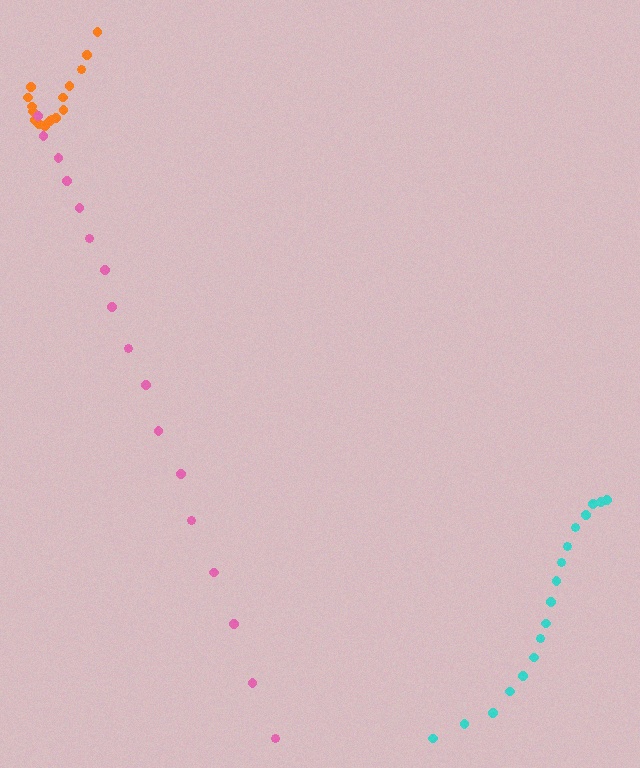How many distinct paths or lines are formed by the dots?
There are 3 distinct paths.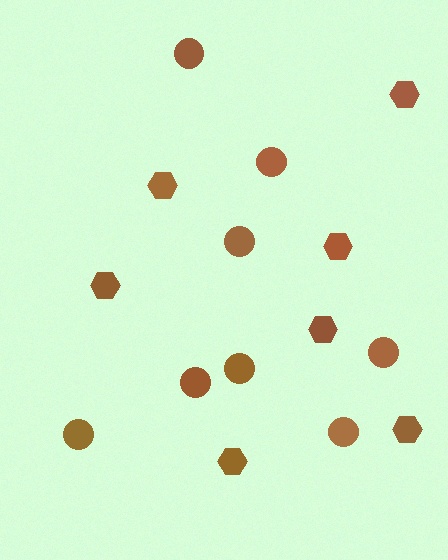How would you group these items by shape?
There are 2 groups: one group of hexagons (7) and one group of circles (8).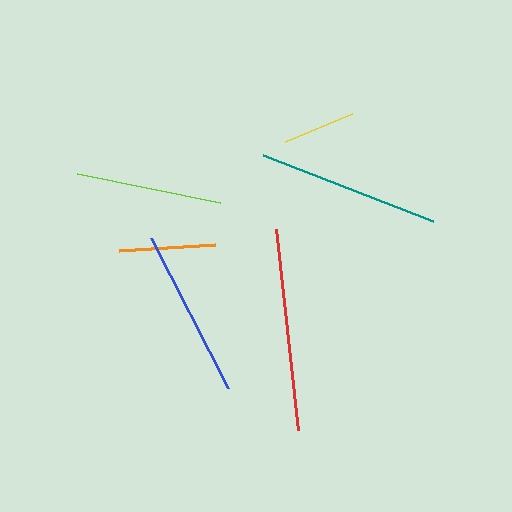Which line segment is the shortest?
The yellow line is the shortest at approximately 73 pixels.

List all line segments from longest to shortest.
From longest to shortest: red, teal, blue, lime, orange, yellow.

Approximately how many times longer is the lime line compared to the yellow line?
The lime line is approximately 2.0 times the length of the yellow line.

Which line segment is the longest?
The red line is the longest at approximately 202 pixels.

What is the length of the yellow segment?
The yellow segment is approximately 73 pixels long.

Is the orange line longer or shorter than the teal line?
The teal line is longer than the orange line.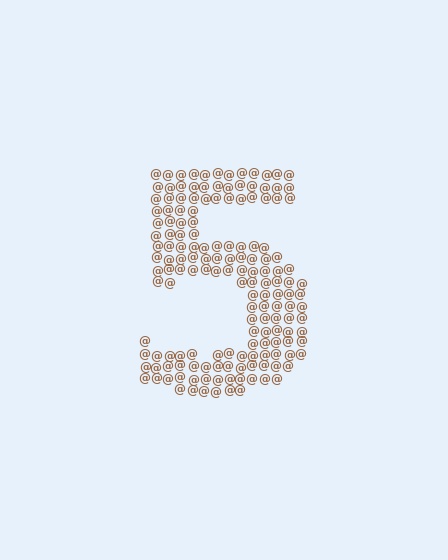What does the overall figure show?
The overall figure shows the digit 5.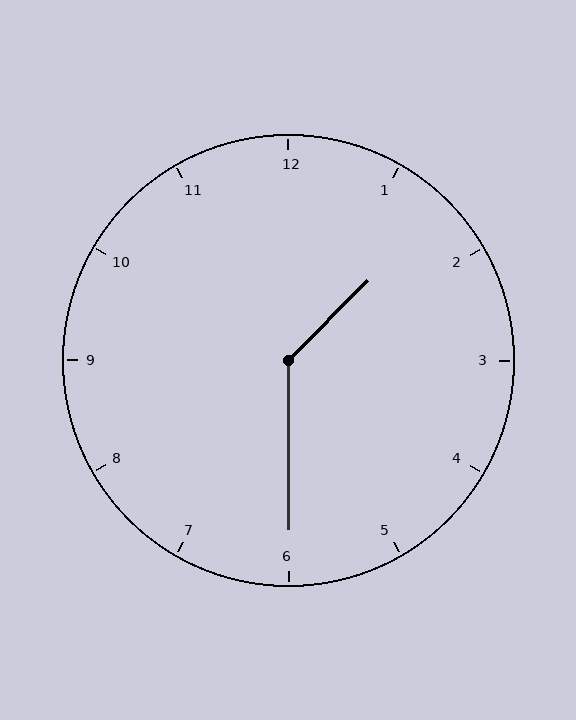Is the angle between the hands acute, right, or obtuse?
It is obtuse.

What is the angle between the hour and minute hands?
Approximately 135 degrees.